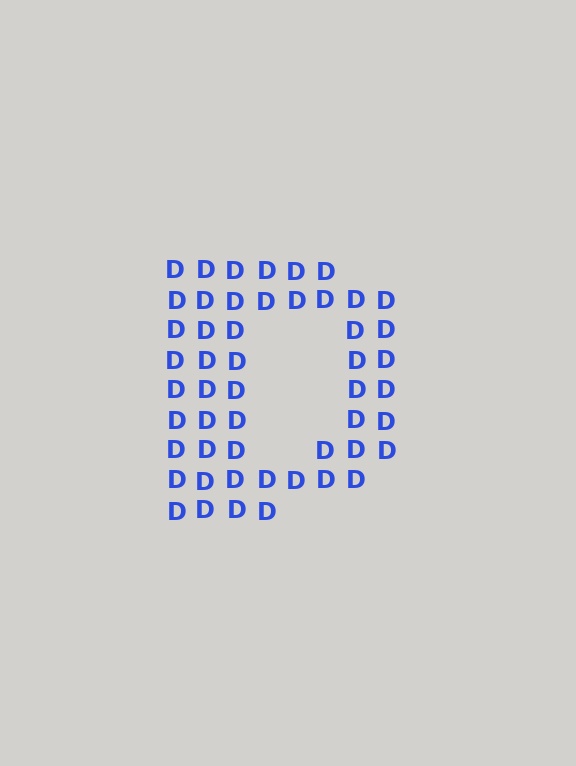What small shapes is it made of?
It is made of small letter D's.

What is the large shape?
The large shape is the letter D.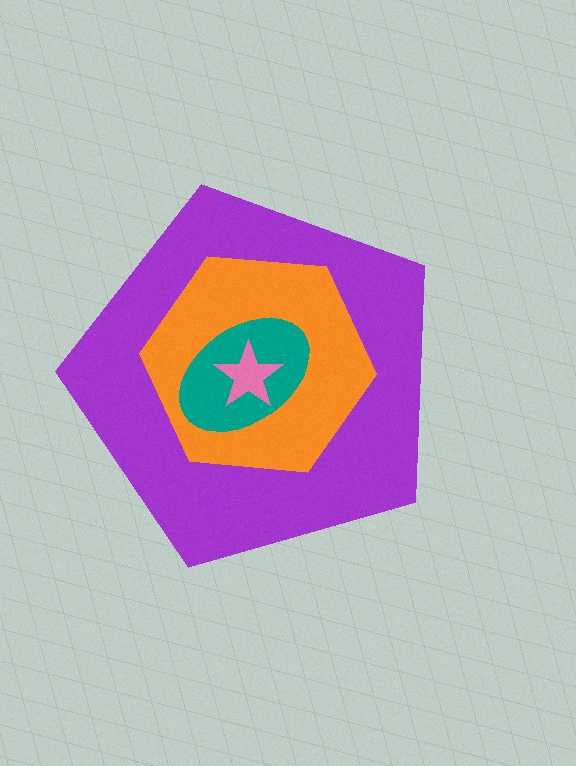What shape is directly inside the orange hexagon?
The teal ellipse.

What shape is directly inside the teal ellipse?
The pink star.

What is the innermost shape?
The pink star.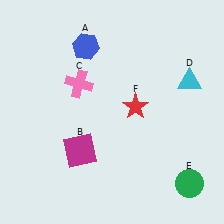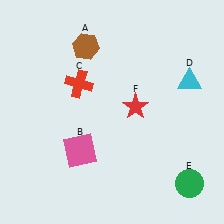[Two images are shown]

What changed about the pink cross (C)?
In Image 1, C is pink. In Image 2, it changed to red.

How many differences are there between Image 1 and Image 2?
There are 3 differences between the two images.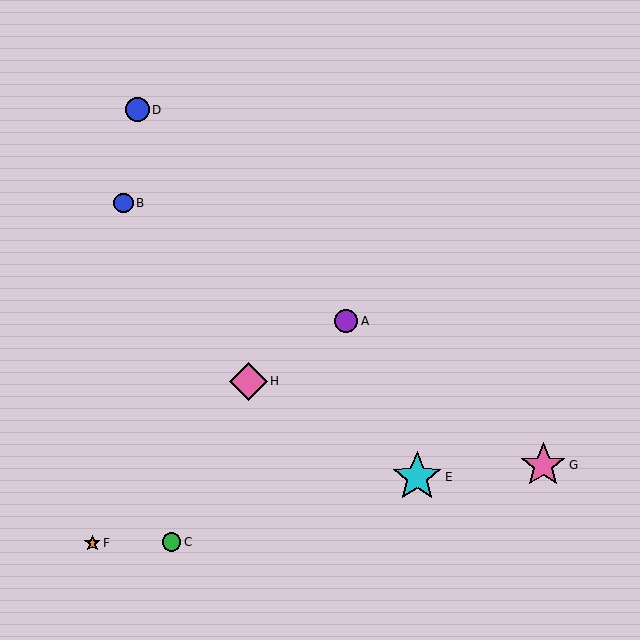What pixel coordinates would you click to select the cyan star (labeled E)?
Click at (417, 477) to select the cyan star E.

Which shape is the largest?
The cyan star (labeled E) is the largest.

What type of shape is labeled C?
Shape C is a green circle.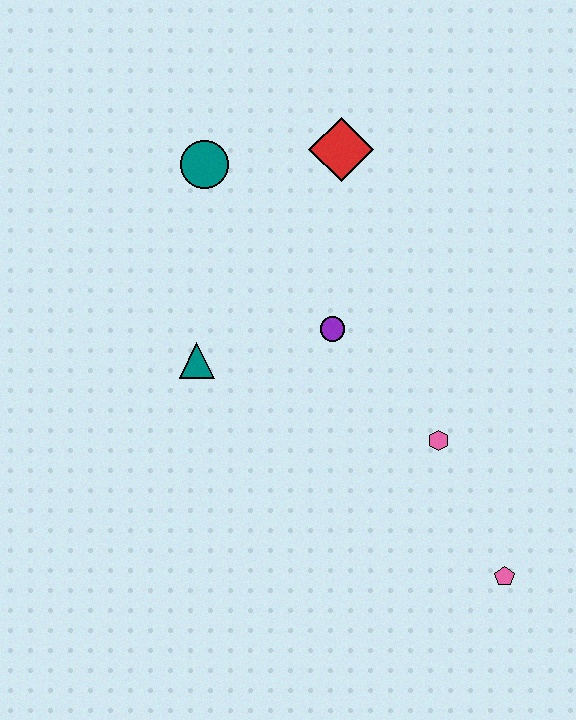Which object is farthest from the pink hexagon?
The teal circle is farthest from the pink hexagon.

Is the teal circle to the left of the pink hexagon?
Yes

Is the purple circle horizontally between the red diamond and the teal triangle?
Yes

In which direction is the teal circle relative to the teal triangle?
The teal circle is above the teal triangle.